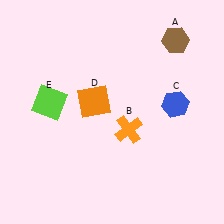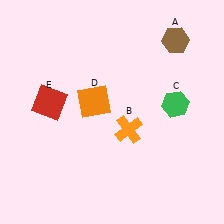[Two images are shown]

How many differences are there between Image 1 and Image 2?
There are 2 differences between the two images.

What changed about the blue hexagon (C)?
In Image 1, C is blue. In Image 2, it changed to green.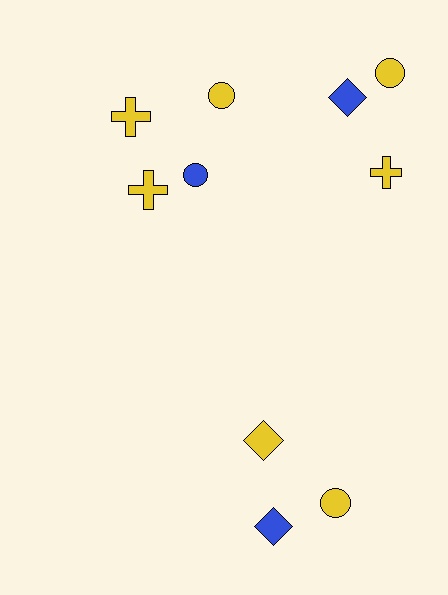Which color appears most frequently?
Yellow, with 7 objects.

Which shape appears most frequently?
Circle, with 4 objects.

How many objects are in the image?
There are 10 objects.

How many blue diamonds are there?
There are 2 blue diamonds.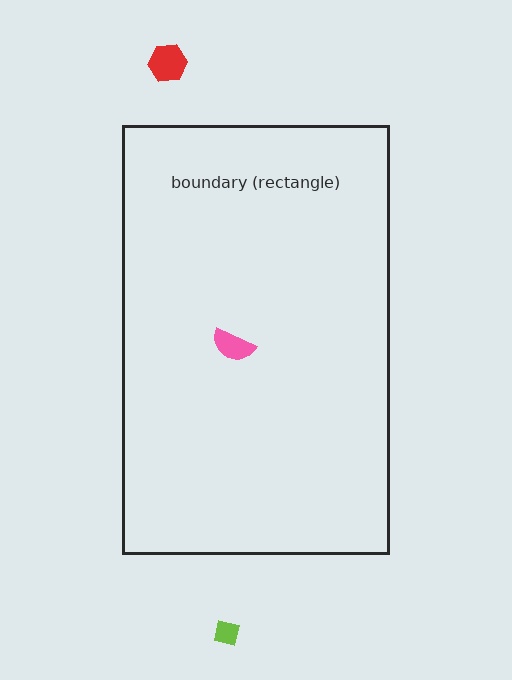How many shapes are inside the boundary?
1 inside, 2 outside.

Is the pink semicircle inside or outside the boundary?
Inside.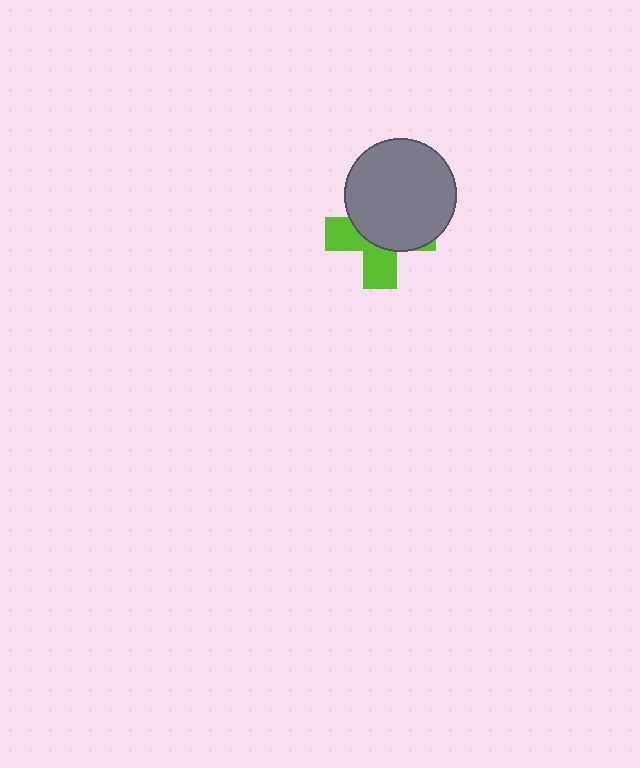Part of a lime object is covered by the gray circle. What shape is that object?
It is a cross.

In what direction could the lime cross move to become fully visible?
The lime cross could move down. That would shift it out from behind the gray circle entirely.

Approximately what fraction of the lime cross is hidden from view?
Roughly 58% of the lime cross is hidden behind the gray circle.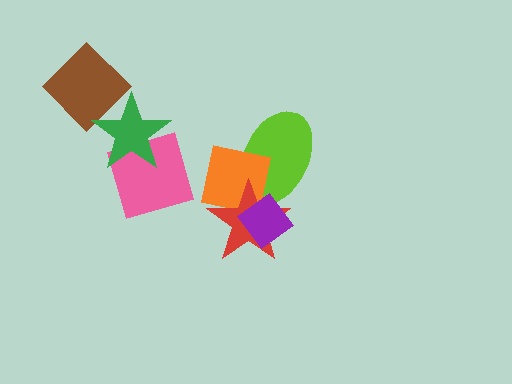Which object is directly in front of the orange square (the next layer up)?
The red star is directly in front of the orange square.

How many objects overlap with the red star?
3 objects overlap with the red star.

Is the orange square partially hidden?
Yes, it is partially covered by another shape.